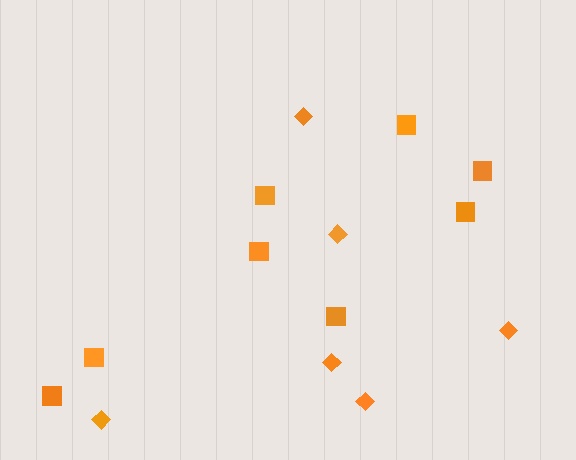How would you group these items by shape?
There are 2 groups: one group of squares (8) and one group of diamonds (6).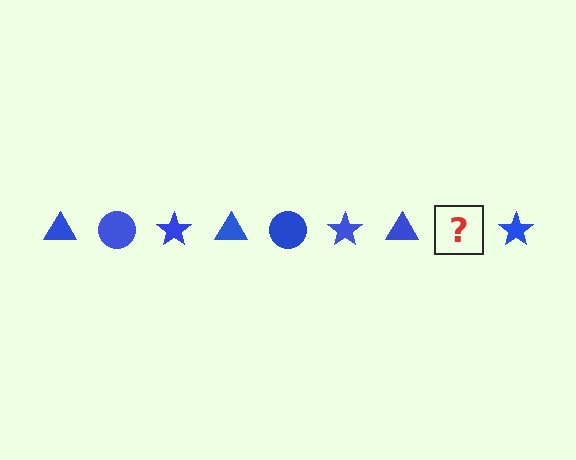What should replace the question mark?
The question mark should be replaced with a blue circle.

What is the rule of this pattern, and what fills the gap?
The rule is that the pattern cycles through triangle, circle, star shapes in blue. The gap should be filled with a blue circle.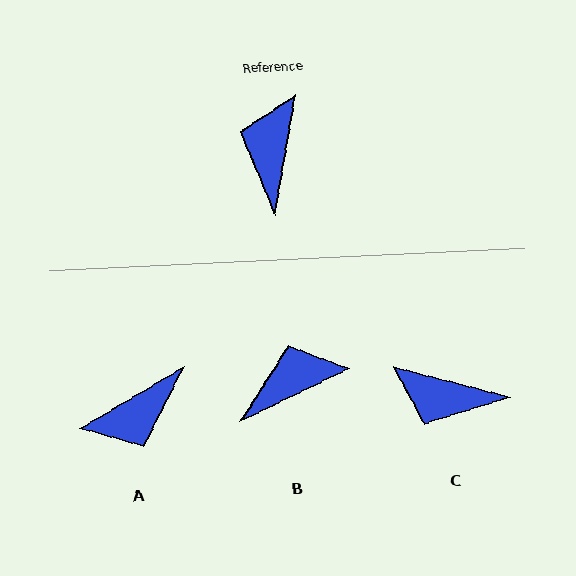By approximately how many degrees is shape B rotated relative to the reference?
Approximately 55 degrees clockwise.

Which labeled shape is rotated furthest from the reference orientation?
A, about 130 degrees away.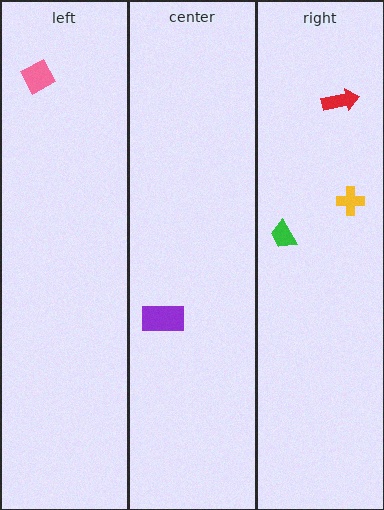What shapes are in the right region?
The red arrow, the green trapezoid, the yellow cross.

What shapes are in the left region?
The pink diamond.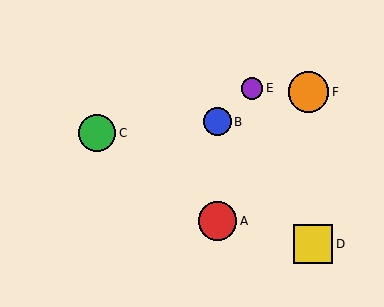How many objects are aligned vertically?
2 objects (A, B) are aligned vertically.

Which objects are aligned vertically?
Objects A, B are aligned vertically.